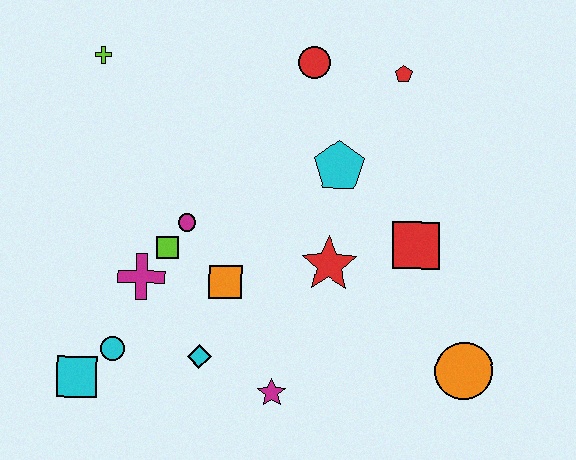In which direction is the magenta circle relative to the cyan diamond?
The magenta circle is above the cyan diamond.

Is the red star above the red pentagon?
No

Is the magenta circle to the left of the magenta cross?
No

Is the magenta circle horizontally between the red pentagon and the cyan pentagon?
No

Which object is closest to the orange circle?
The red square is closest to the orange circle.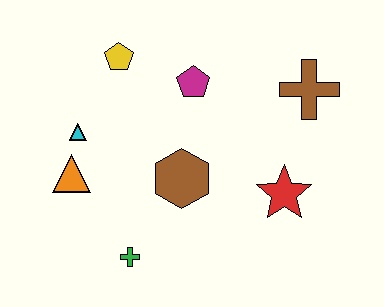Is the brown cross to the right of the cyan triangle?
Yes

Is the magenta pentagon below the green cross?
No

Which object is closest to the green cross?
The brown hexagon is closest to the green cross.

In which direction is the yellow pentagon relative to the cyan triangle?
The yellow pentagon is above the cyan triangle.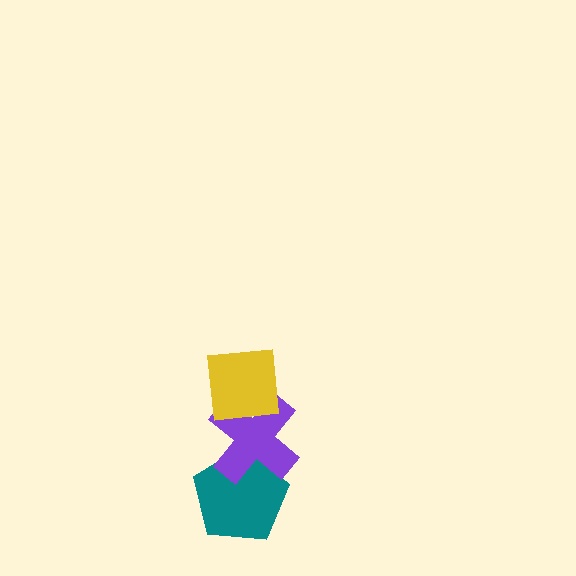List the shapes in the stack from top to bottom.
From top to bottom: the yellow square, the purple cross, the teal pentagon.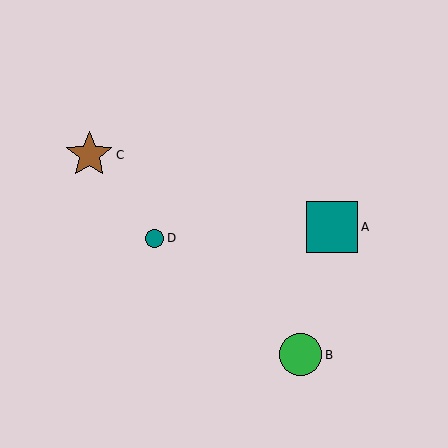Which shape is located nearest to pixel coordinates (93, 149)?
The brown star (labeled C) at (89, 155) is nearest to that location.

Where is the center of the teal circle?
The center of the teal circle is at (155, 238).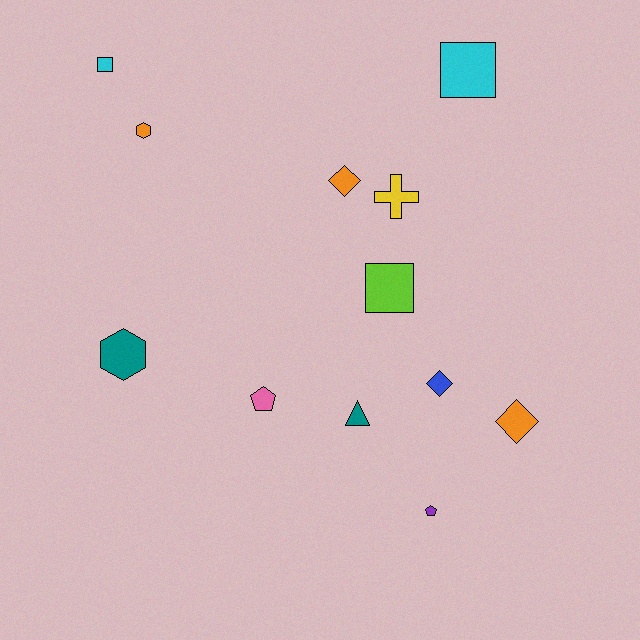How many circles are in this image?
There are no circles.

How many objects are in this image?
There are 12 objects.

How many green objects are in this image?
There are no green objects.